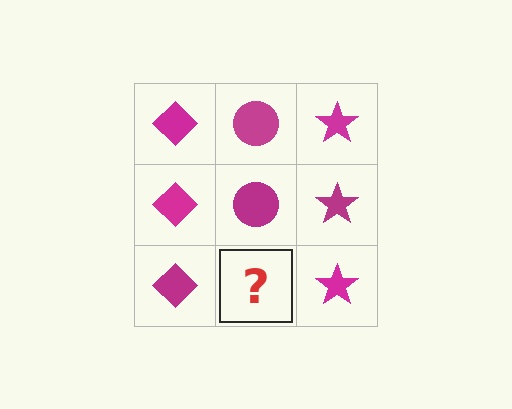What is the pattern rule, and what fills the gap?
The rule is that each column has a consistent shape. The gap should be filled with a magenta circle.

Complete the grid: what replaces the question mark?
The question mark should be replaced with a magenta circle.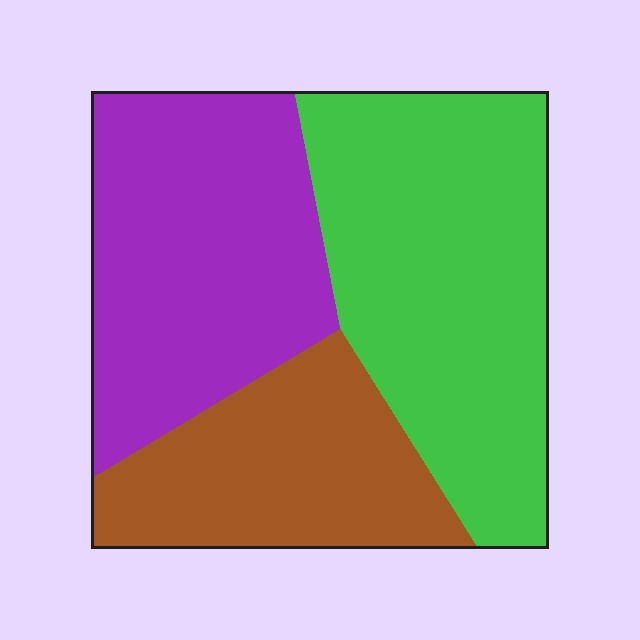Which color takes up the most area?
Green, at roughly 40%.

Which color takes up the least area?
Brown, at roughly 25%.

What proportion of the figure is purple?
Purple takes up between a third and a half of the figure.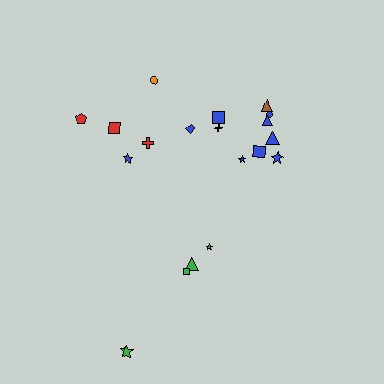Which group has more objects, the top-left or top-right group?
The top-right group.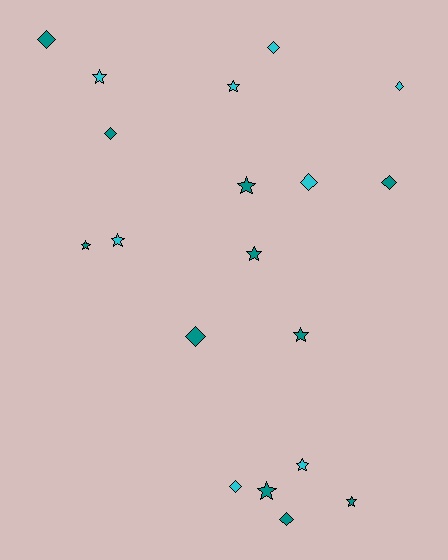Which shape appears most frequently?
Star, with 10 objects.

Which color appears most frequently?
Teal, with 11 objects.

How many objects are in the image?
There are 19 objects.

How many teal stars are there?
There are 6 teal stars.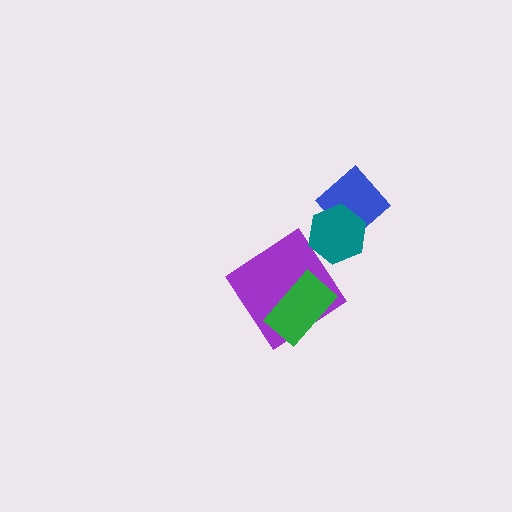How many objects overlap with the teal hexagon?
1 object overlaps with the teal hexagon.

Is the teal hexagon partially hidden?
No, no other shape covers it.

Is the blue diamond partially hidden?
Yes, it is partially covered by another shape.